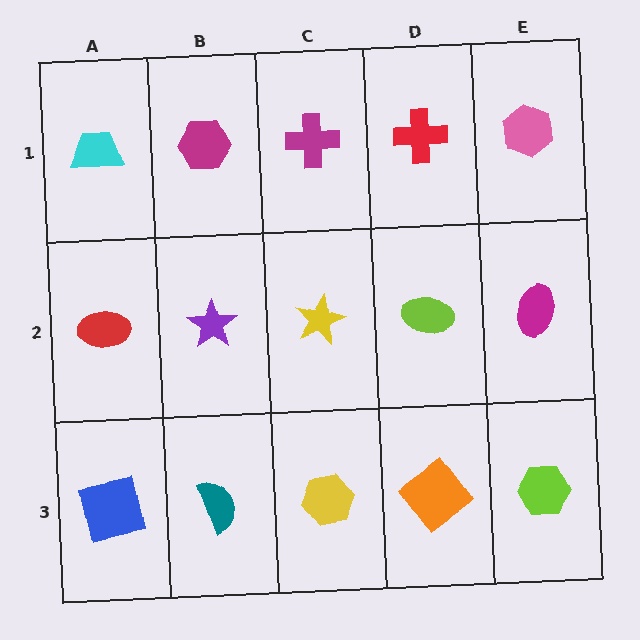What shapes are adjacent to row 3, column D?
A lime ellipse (row 2, column D), a yellow hexagon (row 3, column C), a lime hexagon (row 3, column E).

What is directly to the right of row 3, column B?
A yellow hexagon.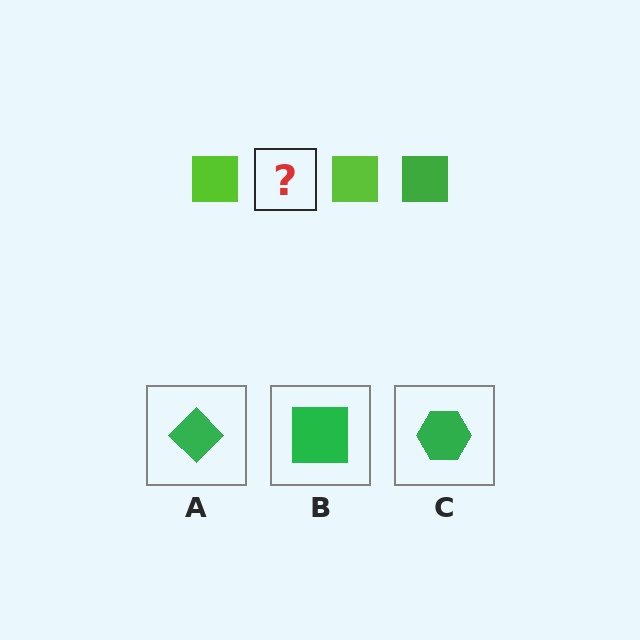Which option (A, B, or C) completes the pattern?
B.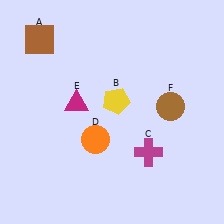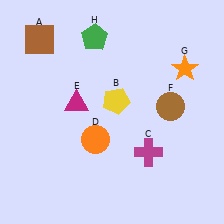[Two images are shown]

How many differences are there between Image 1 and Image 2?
There are 2 differences between the two images.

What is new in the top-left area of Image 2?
A green pentagon (H) was added in the top-left area of Image 2.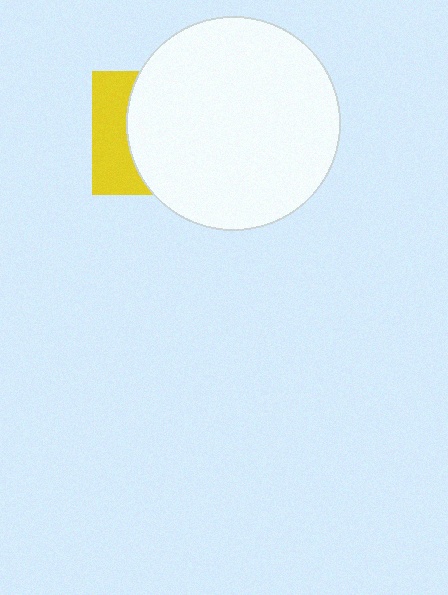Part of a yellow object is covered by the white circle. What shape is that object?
It is a square.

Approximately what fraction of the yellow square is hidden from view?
Roughly 67% of the yellow square is hidden behind the white circle.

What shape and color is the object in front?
The object in front is a white circle.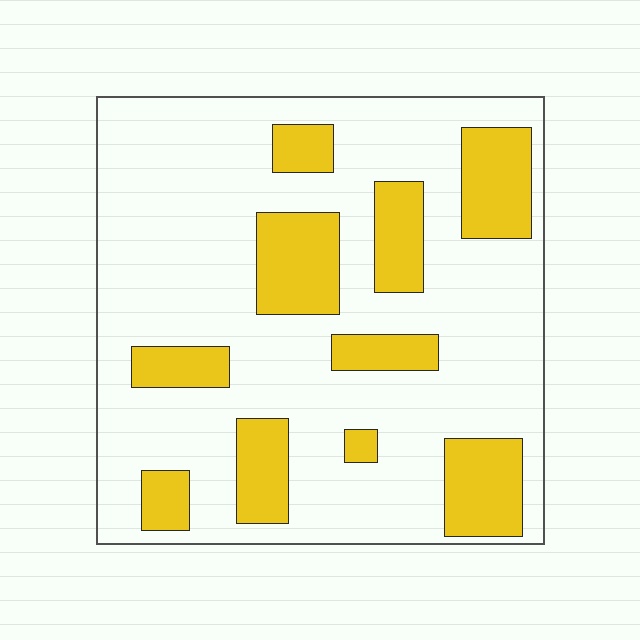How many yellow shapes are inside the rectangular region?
10.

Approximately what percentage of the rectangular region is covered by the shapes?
Approximately 25%.